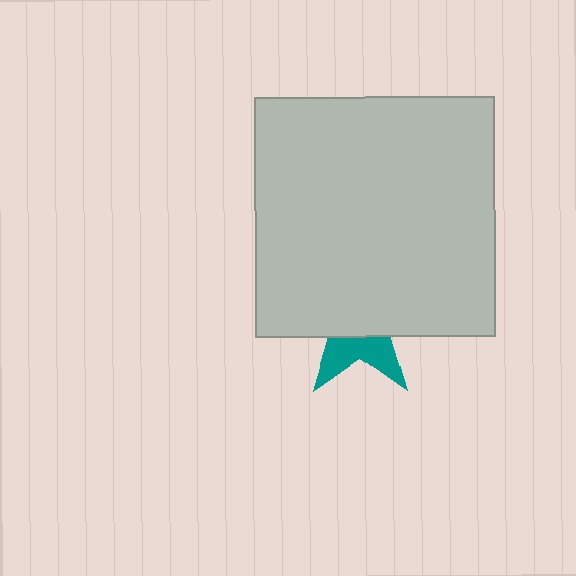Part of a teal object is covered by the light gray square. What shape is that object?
It is a star.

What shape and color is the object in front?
The object in front is a light gray square.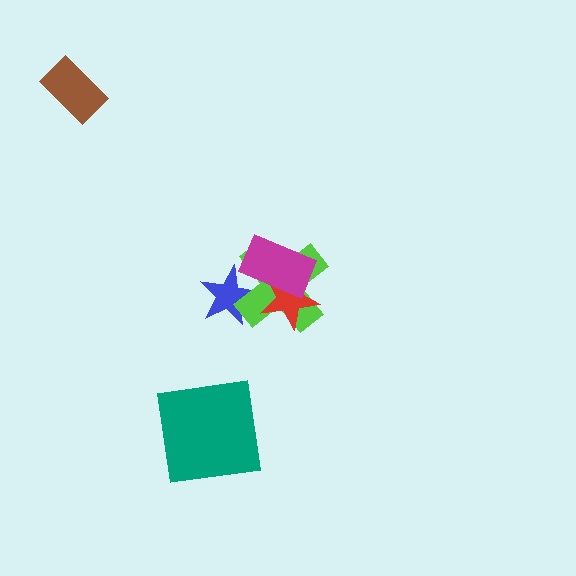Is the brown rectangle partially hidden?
No, no other shape covers it.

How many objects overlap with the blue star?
2 objects overlap with the blue star.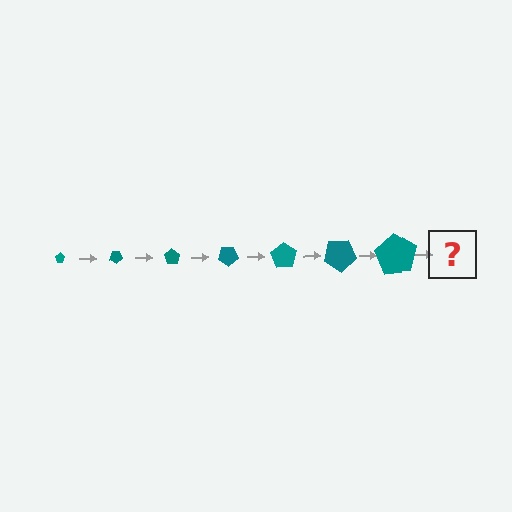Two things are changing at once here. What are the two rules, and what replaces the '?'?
The two rules are that the pentagon grows larger each step and it rotates 35 degrees each step. The '?' should be a pentagon, larger than the previous one and rotated 245 degrees from the start.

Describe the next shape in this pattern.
It should be a pentagon, larger than the previous one and rotated 245 degrees from the start.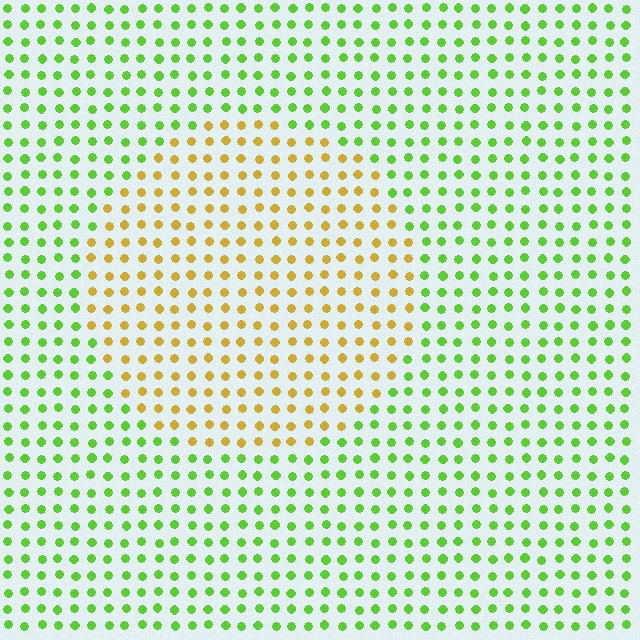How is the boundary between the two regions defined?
The boundary is defined purely by a slight shift in hue (about 58 degrees). Spacing, size, and orientation are identical on both sides.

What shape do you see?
I see a circle.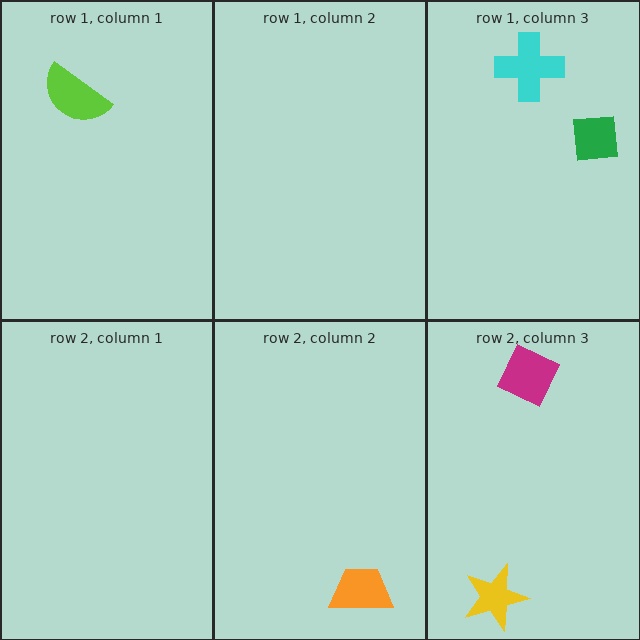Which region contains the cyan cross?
The row 1, column 3 region.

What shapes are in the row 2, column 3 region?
The yellow star, the magenta square.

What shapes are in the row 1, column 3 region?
The cyan cross, the green square.